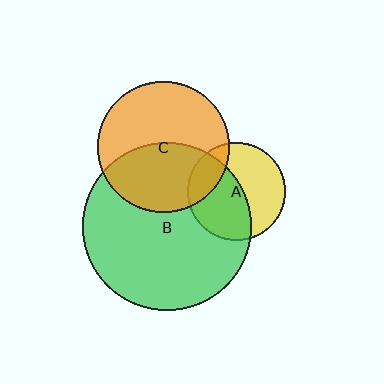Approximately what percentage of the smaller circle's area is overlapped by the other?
Approximately 45%.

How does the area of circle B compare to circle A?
Approximately 2.9 times.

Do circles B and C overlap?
Yes.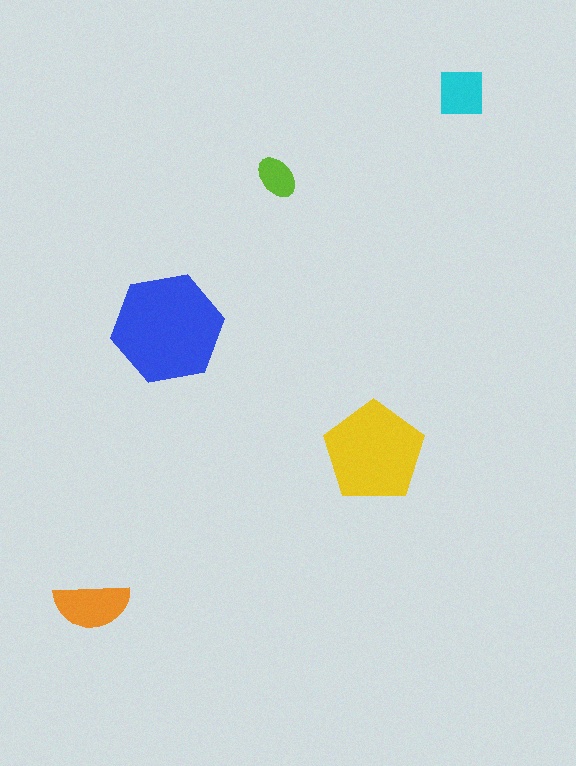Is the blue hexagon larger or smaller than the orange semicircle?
Larger.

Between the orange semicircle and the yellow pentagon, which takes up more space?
The yellow pentagon.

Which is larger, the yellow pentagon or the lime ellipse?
The yellow pentagon.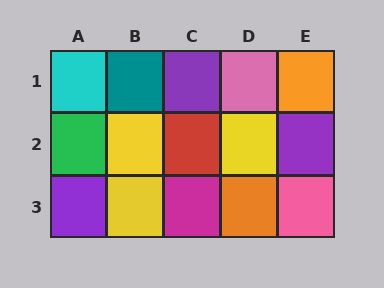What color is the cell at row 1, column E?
Orange.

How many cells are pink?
2 cells are pink.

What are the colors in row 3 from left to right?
Purple, yellow, magenta, orange, pink.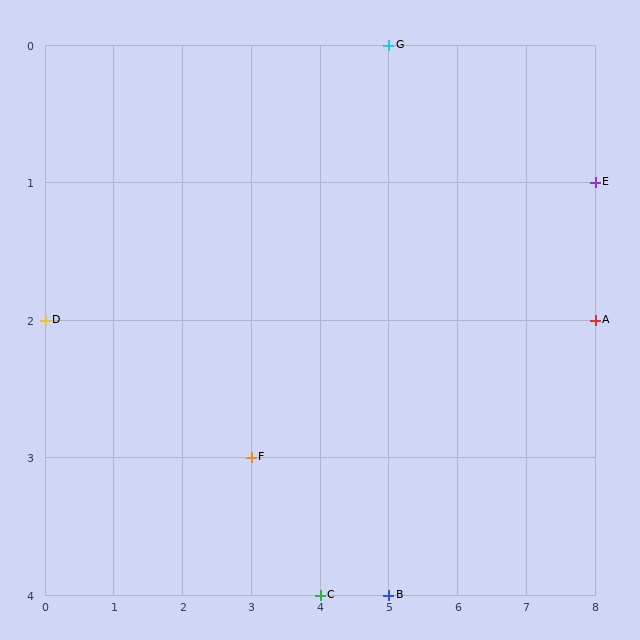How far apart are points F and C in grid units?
Points F and C are 1 column and 1 row apart (about 1.4 grid units diagonally).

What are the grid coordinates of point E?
Point E is at grid coordinates (8, 1).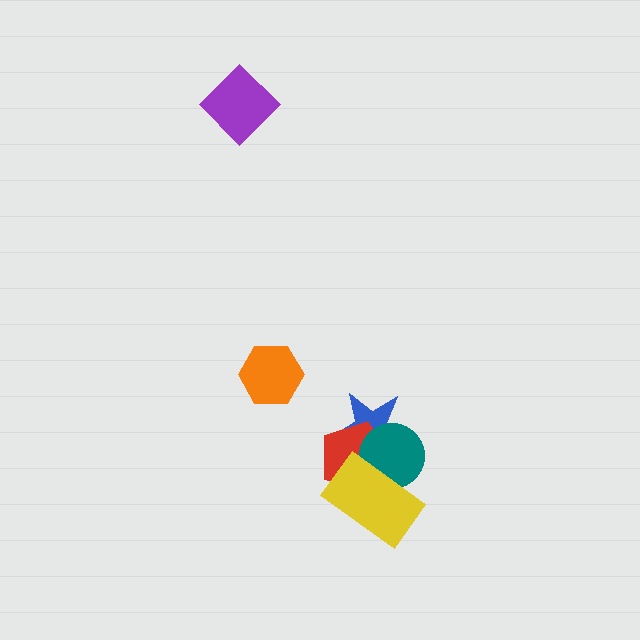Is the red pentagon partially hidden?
Yes, it is partially covered by another shape.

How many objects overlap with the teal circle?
3 objects overlap with the teal circle.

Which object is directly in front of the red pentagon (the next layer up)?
The teal circle is directly in front of the red pentagon.